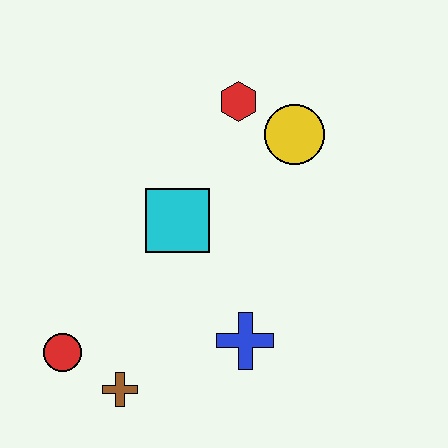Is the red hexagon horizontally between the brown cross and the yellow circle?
Yes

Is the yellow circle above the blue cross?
Yes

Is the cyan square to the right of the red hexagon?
No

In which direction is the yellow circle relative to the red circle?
The yellow circle is to the right of the red circle.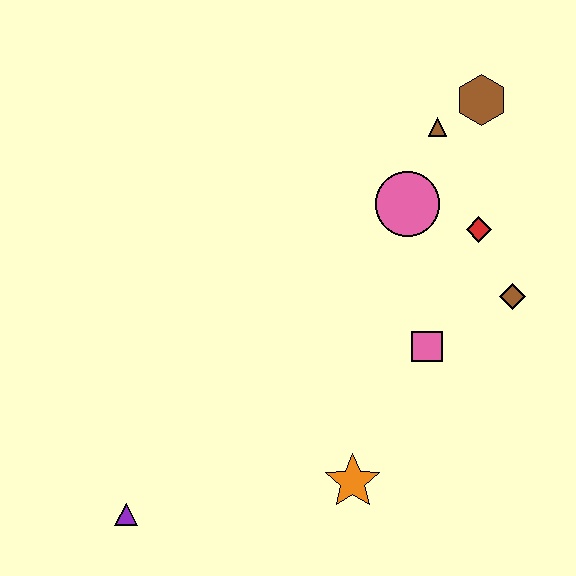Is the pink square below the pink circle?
Yes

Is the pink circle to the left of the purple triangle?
No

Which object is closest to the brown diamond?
The red diamond is closest to the brown diamond.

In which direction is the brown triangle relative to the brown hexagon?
The brown triangle is to the left of the brown hexagon.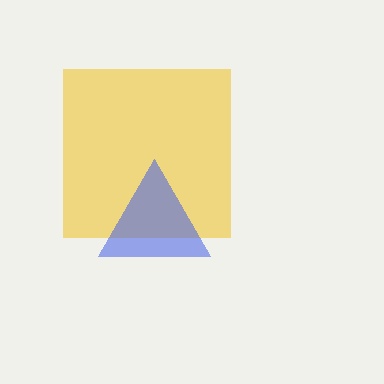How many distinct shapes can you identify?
There are 2 distinct shapes: a yellow square, a blue triangle.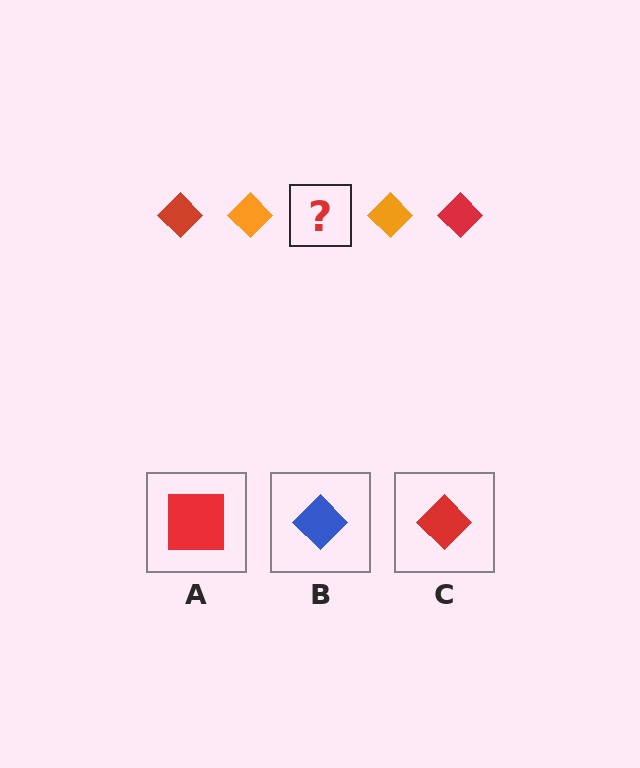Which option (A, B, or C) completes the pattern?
C.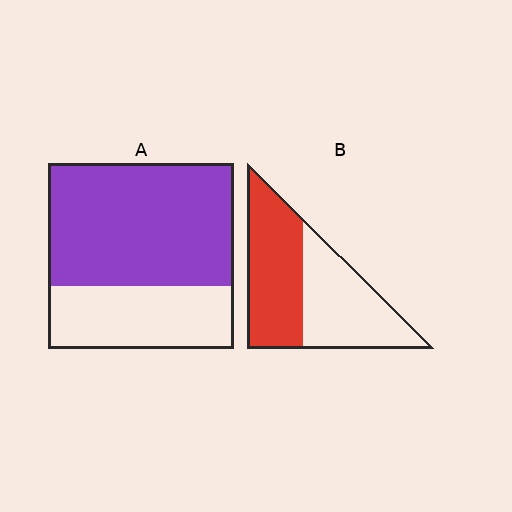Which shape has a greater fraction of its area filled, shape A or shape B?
Shape A.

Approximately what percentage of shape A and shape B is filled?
A is approximately 65% and B is approximately 50%.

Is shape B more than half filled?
Roughly half.